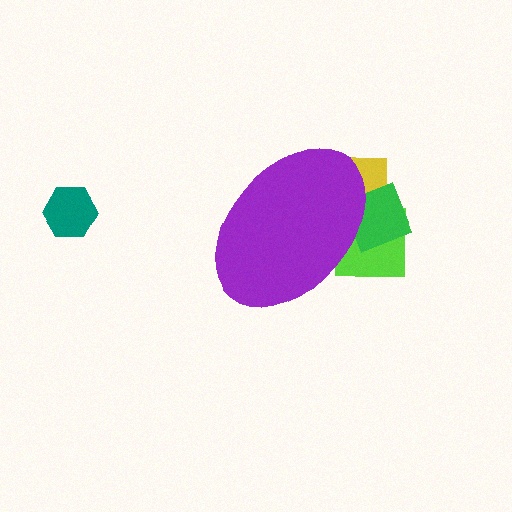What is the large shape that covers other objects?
A purple ellipse.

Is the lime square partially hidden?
Yes, the lime square is partially hidden behind the purple ellipse.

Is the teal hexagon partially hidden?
No, the teal hexagon is fully visible.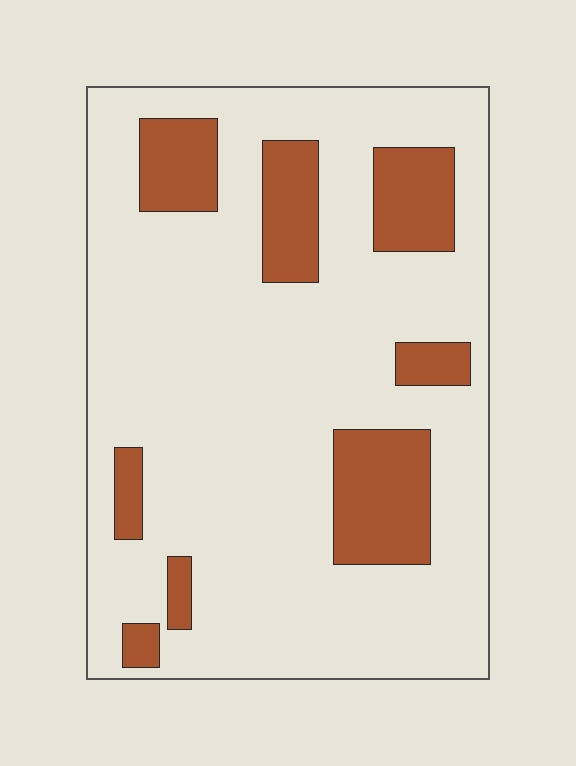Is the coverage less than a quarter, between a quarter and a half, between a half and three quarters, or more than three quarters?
Less than a quarter.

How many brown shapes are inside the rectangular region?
8.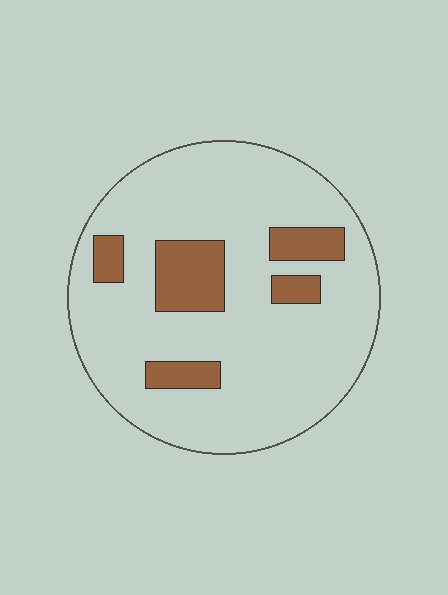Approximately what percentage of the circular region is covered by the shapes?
Approximately 15%.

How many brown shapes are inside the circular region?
5.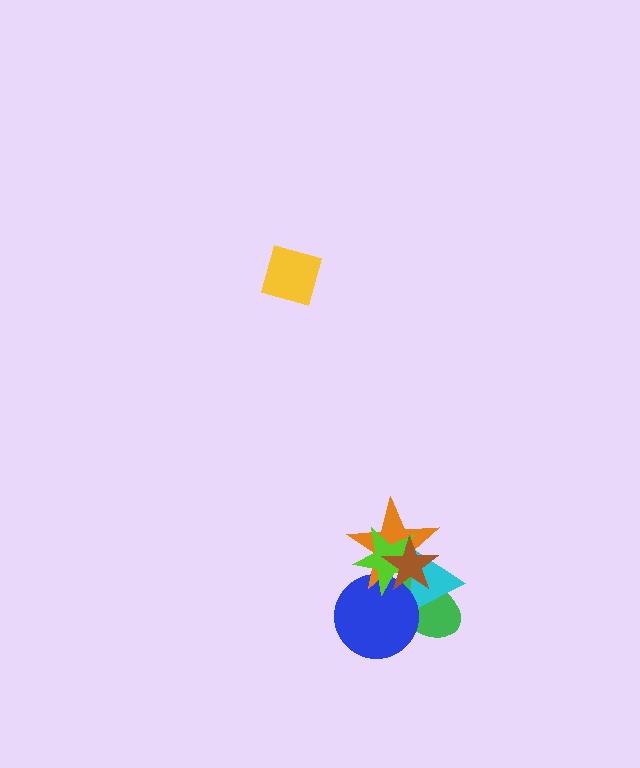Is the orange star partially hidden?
Yes, it is partially covered by another shape.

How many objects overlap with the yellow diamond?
0 objects overlap with the yellow diamond.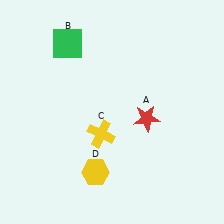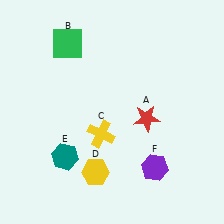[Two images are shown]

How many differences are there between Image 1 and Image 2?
There are 2 differences between the two images.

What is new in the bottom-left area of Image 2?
A teal hexagon (E) was added in the bottom-left area of Image 2.